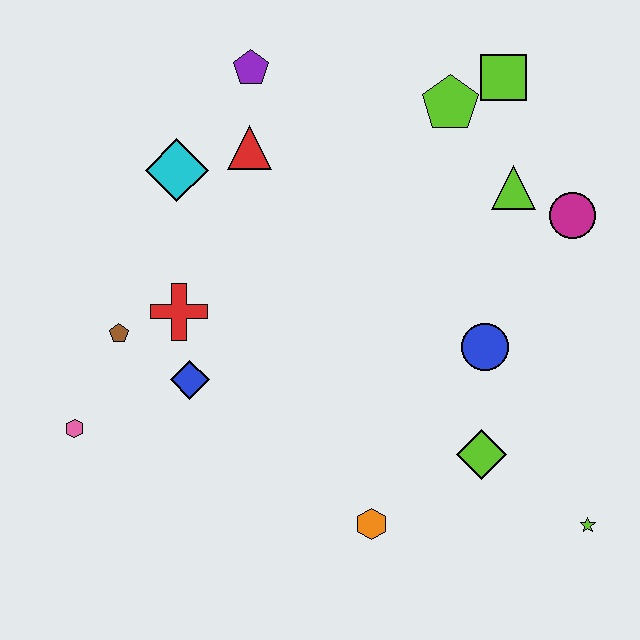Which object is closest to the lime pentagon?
The lime square is closest to the lime pentagon.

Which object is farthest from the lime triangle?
The pink hexagon is farthest from the lime triangle.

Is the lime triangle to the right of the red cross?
Yes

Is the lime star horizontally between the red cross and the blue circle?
No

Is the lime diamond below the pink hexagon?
Yes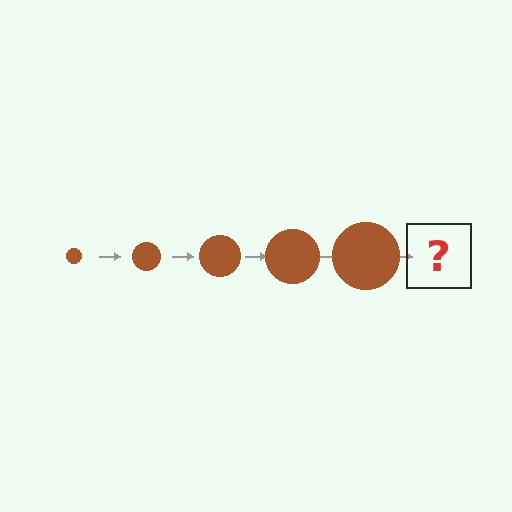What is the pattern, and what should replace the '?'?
The pattern is that the circle gets progressively larger each step. The '?' should be a brown circle, larger than the previous one.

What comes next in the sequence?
The next element should be a brown circle, larger than the previous one.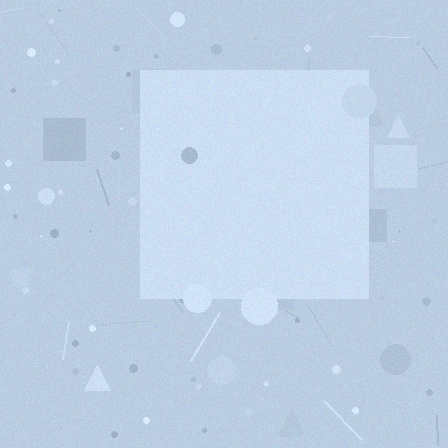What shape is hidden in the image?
A square is hidden in the image.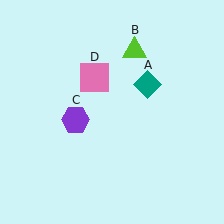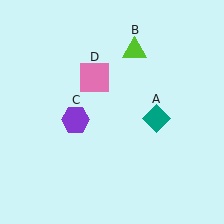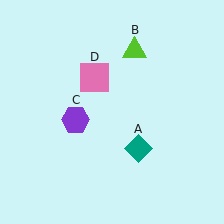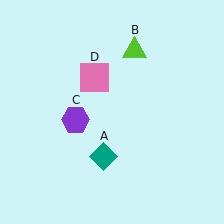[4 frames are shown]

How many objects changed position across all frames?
1 object changed position: teal diamond (object A).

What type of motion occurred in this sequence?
The teal diamond (object A) rotated clockwise around the center of the scene.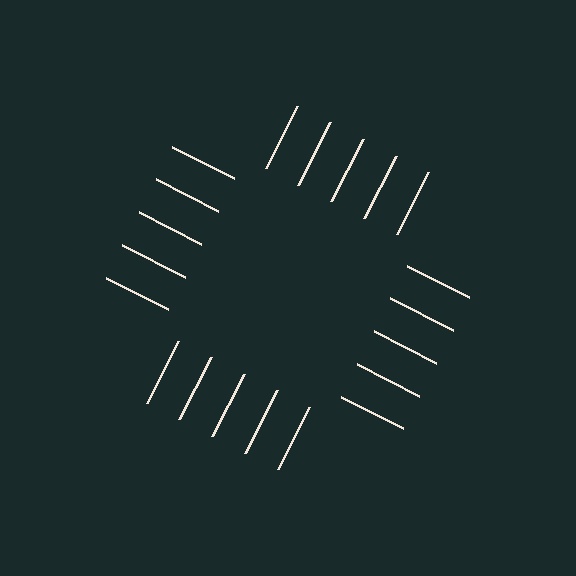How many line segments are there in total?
20 — 5 along each of the 4 edges.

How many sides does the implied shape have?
4 sides — the line-ends trace a square.